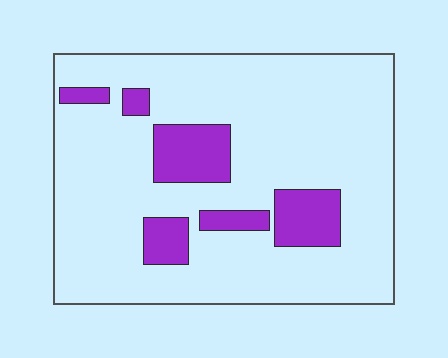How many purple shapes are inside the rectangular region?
6.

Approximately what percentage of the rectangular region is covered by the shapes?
Approximately 15%.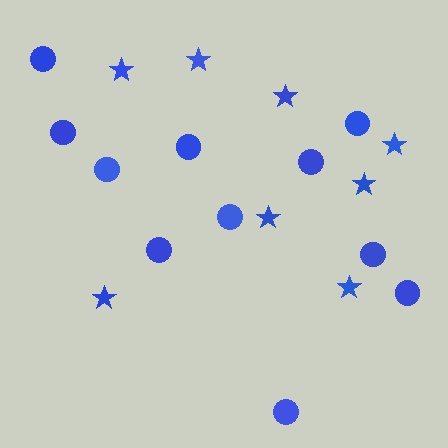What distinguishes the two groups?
There are 2 groups: one group of circles (11) and one group of stars (8).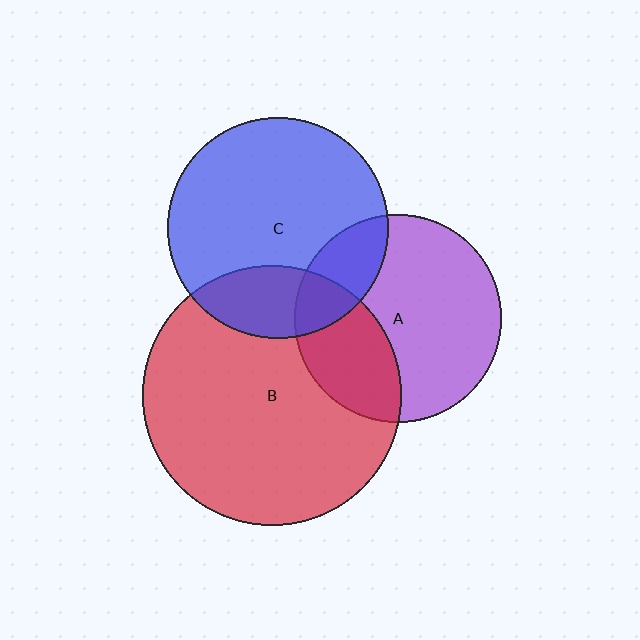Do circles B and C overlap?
Yes.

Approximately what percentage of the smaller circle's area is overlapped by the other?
Approximately 20%.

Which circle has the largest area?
Circle B (red).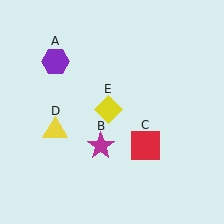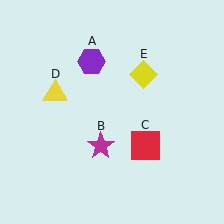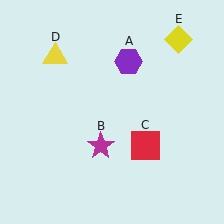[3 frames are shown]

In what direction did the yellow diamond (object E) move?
The yellow diamond (object E) moved up and to the right.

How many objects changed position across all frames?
3 objects changed position: purple hexagon (object A), yellow triangle (object D), yellow diamond (object E).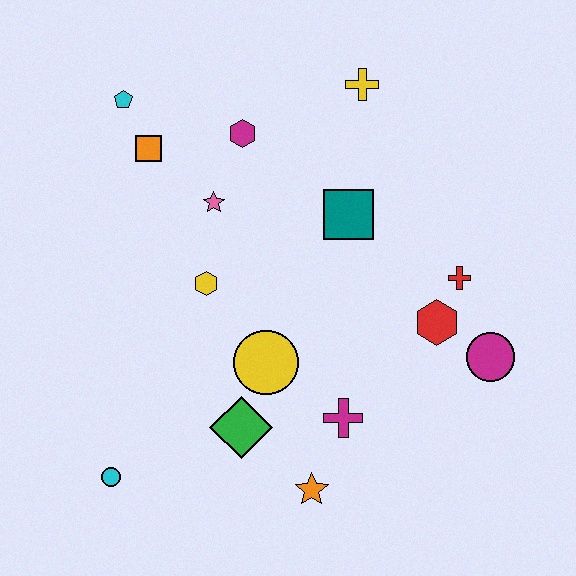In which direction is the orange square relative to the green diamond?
The orange square is above the green diamond.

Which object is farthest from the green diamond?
The yellow cross is farthest from the green diamond.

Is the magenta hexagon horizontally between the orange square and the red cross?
Yes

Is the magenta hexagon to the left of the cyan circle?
No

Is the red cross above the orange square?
No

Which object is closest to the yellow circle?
The green diamond is closest to the yellow circle.